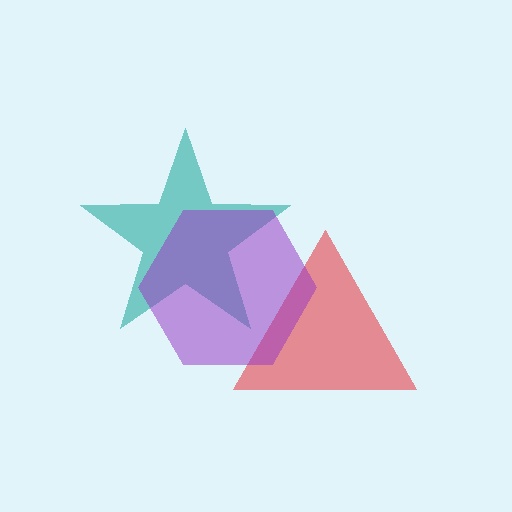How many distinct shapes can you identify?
There are 3 distinct shapes: a teal star, a red triangle, a purple hexagon.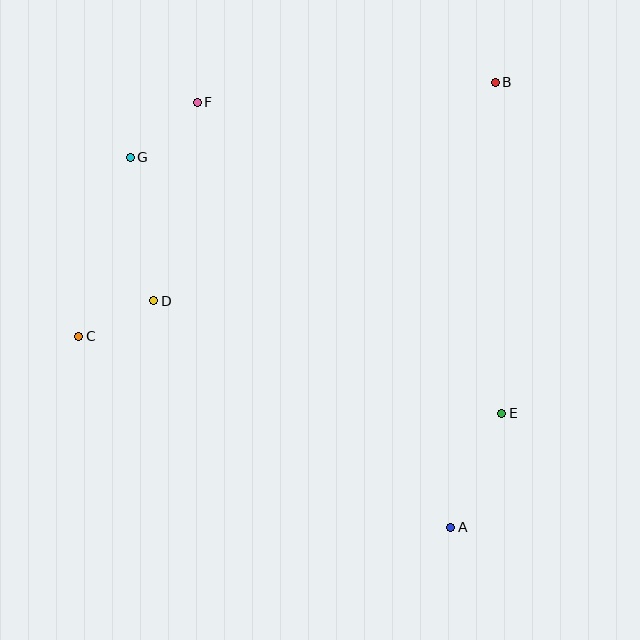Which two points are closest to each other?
Points C and D are closest to each other.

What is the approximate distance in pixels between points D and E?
The distance between D and E is approximately 366 pixels.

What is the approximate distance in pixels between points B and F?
The distance between B and F is approximately 299 pixels.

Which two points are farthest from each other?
Points A and F are farthest from each other.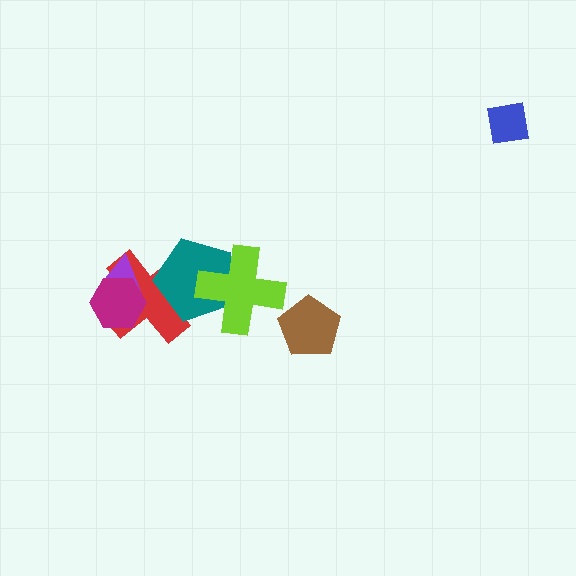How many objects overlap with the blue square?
0 objects overlap with the blue square.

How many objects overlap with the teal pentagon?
2 objects overlap with the teal pentagon.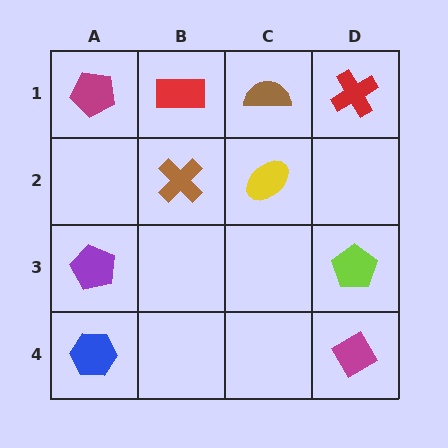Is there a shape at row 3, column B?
No, that cell is empty.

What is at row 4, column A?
A blue hexagon.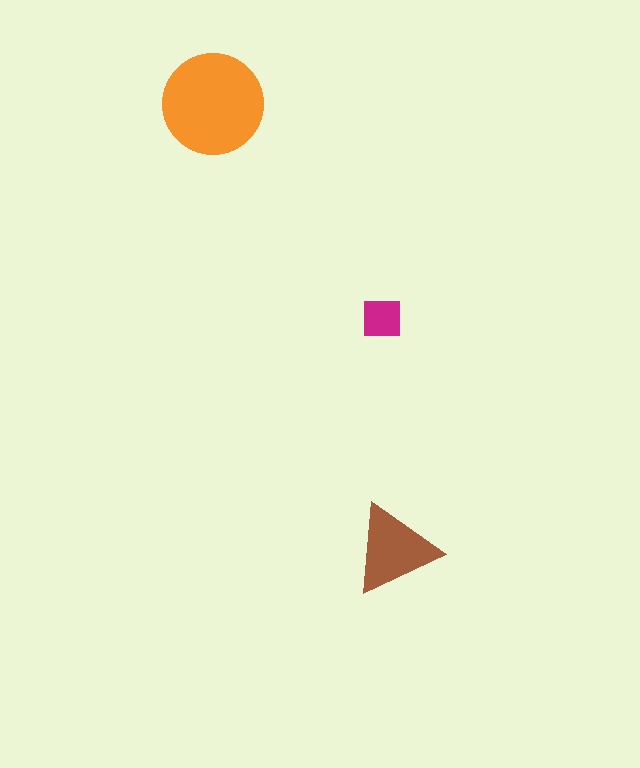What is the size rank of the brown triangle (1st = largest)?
2nd.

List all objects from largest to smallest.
The orange circle, the brown triangle, the magenta square.